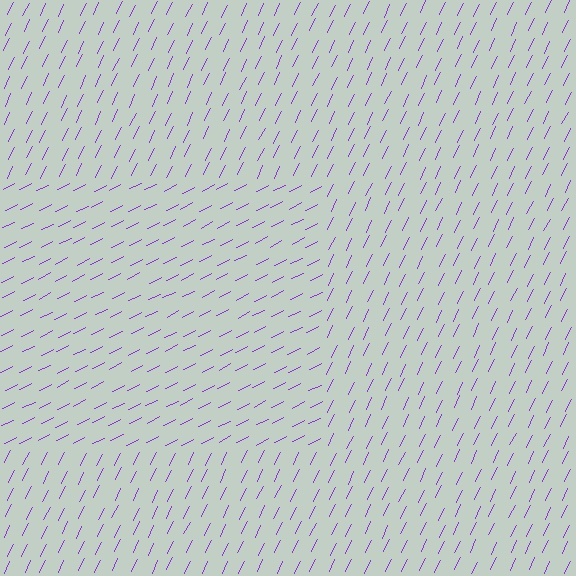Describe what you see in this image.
The image is filled with small purple line segments. A rectangle region in the image has lines oriented differently from the surrounding lines, creating a visible texture boundary.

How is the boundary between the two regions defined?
The boundary is defined purely by a change in line orientation (approximately 38 degrees difference). All lines are the same color and thickness.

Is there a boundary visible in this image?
Yes, there is a texture boundary formed by a change in line orientation.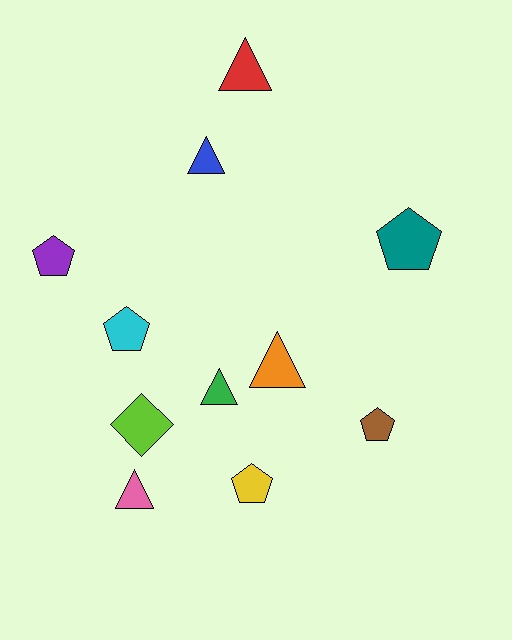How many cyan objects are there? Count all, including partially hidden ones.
There is 1 cyan object.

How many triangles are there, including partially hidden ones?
There are 5 triangles.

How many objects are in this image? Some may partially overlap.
There are 11 objects.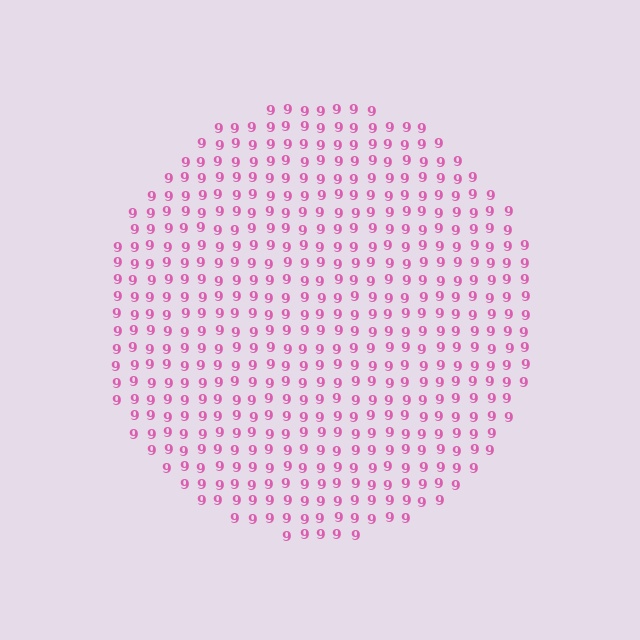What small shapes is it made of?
It is made of small digit 9's.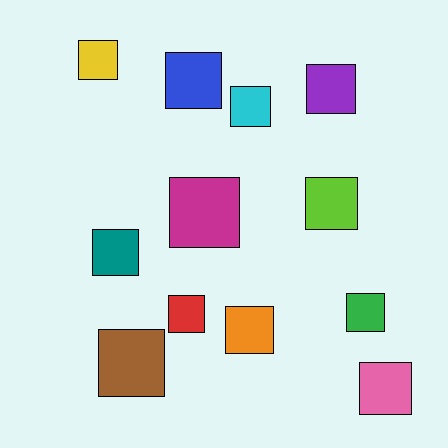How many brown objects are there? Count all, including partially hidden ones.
There is 1 brown object.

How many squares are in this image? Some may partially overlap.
There are 12 squares.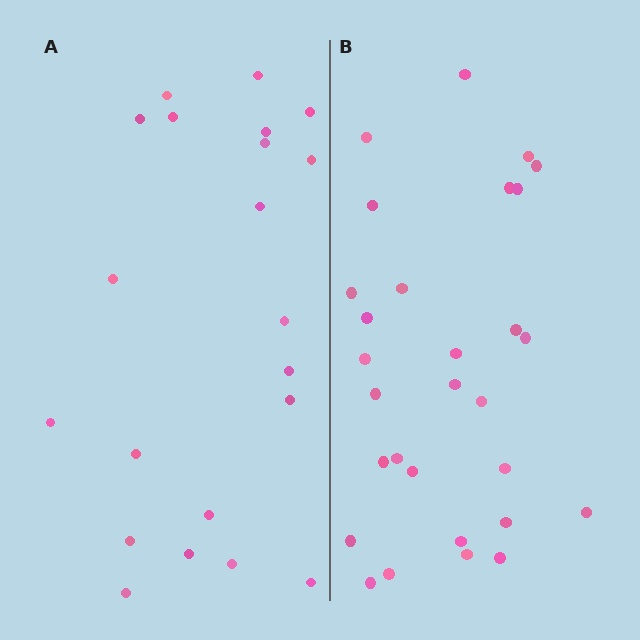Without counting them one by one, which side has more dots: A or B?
Region B (the right region) has more dots.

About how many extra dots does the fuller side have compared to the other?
Region B has roughly 8 or so more dots than region A.